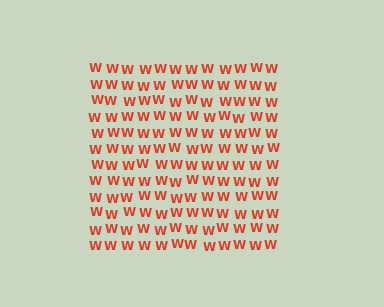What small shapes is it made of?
It is made of small letter W's.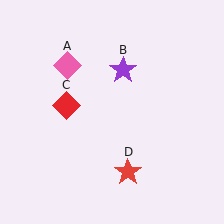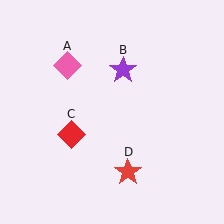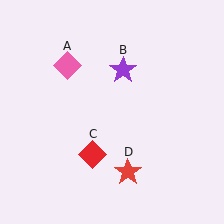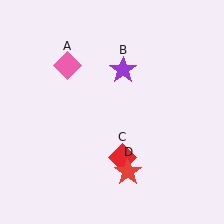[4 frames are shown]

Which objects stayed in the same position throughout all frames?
Pink diamond (object A) and purple star (object B) and red star (object D) remained stationary.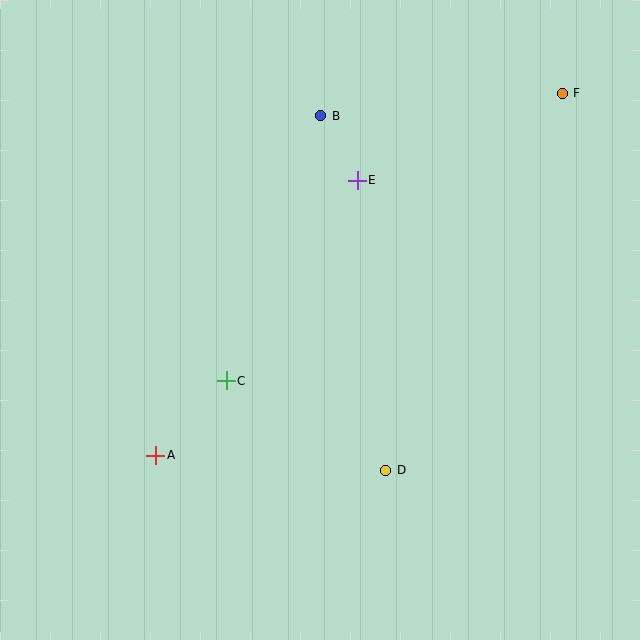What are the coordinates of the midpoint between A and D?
The midpoint between A and D is at (271, 463).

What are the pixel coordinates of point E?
Point E is at (357, 180).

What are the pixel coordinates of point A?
Point A is at (156, 455).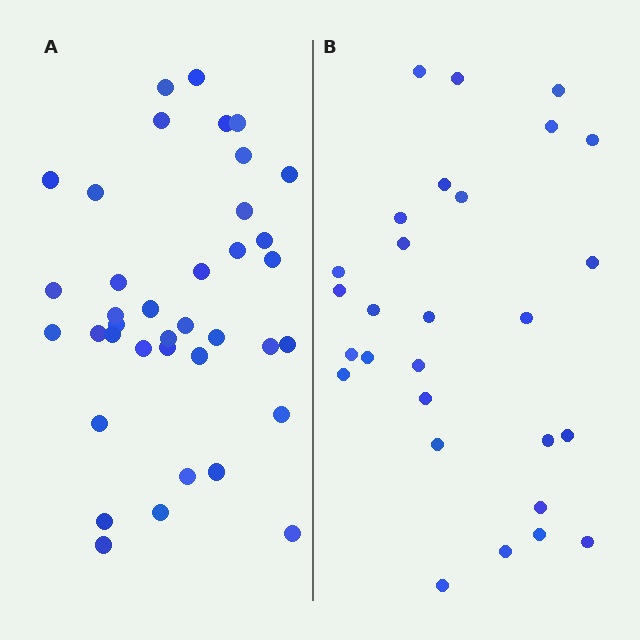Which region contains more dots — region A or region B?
Region A (the left region) has more dots.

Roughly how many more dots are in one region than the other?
Region A has roughly 10 or so more dots than region B.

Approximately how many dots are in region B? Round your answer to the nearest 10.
About 30 dots. (The exact count is 28, which rounds to 30.)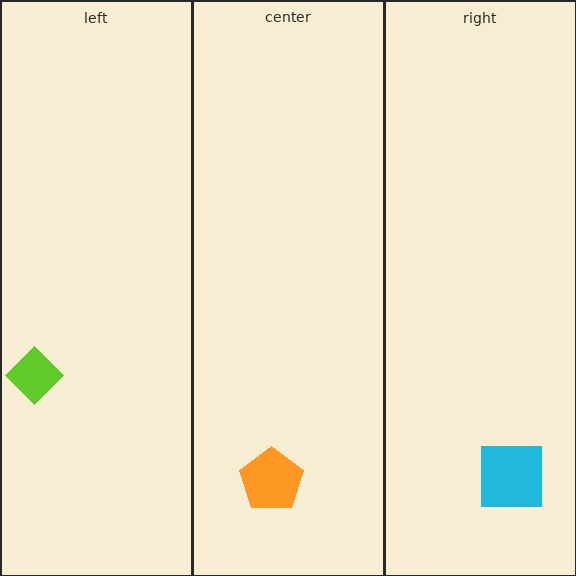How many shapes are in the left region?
1.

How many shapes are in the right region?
1.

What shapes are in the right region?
The cyan square.